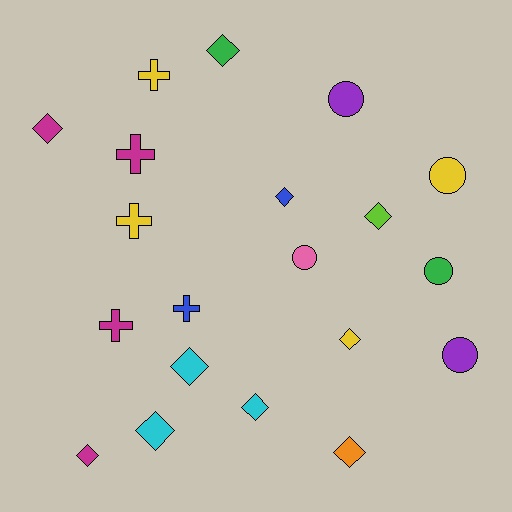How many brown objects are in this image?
There are no brown objects.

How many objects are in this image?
There are 20 objects.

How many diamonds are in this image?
There are 10 diamonds.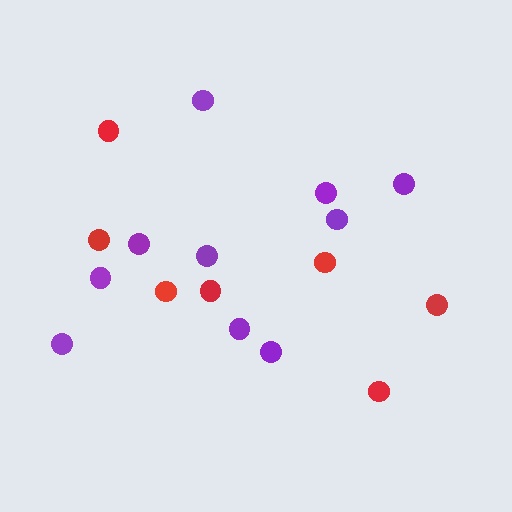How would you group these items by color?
There are 2 groups: one group of purple circles (10) and one group of red circles (7).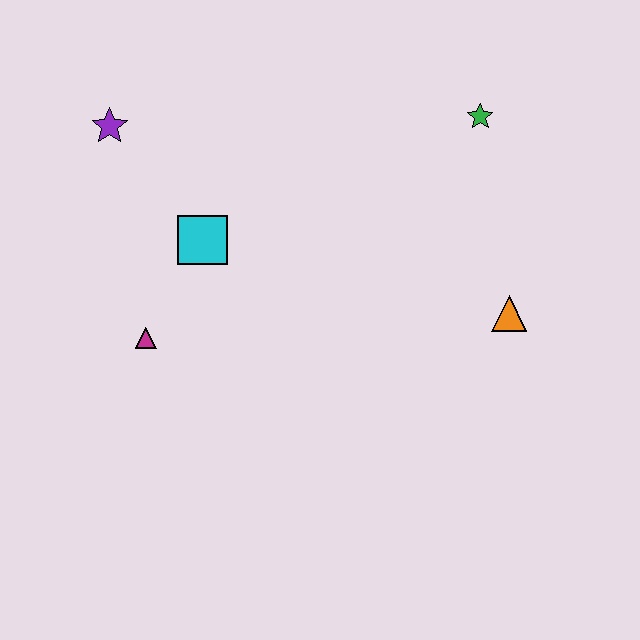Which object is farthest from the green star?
The magenta triangle is farthest from the green star.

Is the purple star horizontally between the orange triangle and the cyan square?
No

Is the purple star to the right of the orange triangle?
No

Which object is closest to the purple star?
The cyan square is closest to the purple star.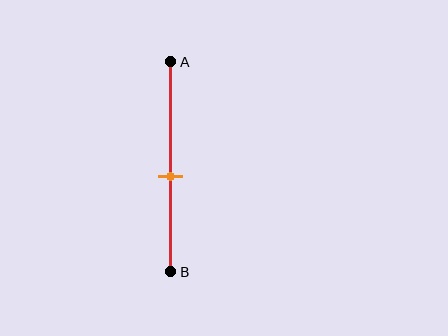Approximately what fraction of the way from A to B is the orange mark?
The orange mark is approximately 55% of the way from A to B.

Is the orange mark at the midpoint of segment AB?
No, the mark is at about 55% from A, not at the 50% midpoint.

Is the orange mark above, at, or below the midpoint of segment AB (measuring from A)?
The orange mark is below the midpoint of segment AB.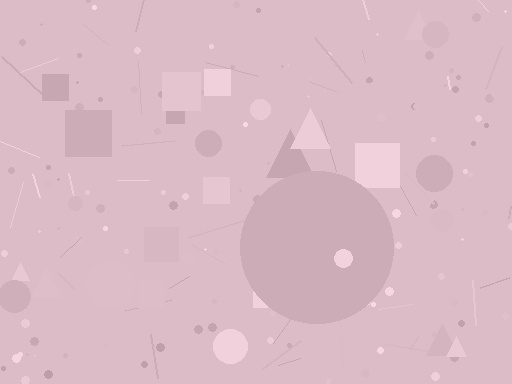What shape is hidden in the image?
A circle is hidden in the image.